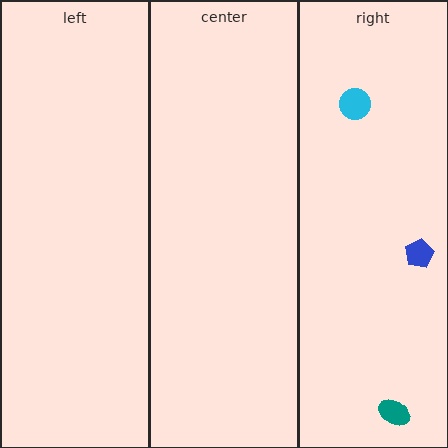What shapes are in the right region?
The blue pentagon, the cyan circle, the teal ellipse.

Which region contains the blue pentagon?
The right region.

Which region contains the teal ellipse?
The right region.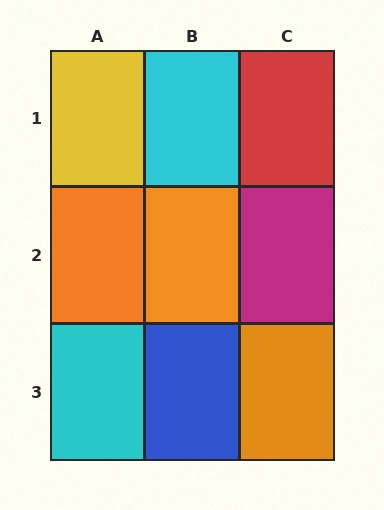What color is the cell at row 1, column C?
Red.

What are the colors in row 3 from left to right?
Cyan, blue, orange.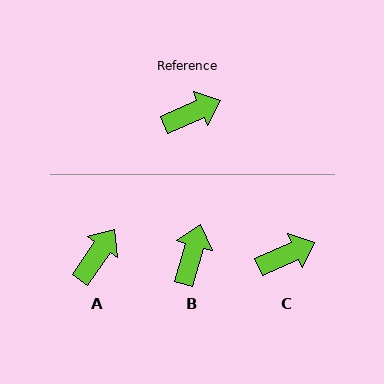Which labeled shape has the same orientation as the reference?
C.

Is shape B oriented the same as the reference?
No, it is off by about 50 degrees.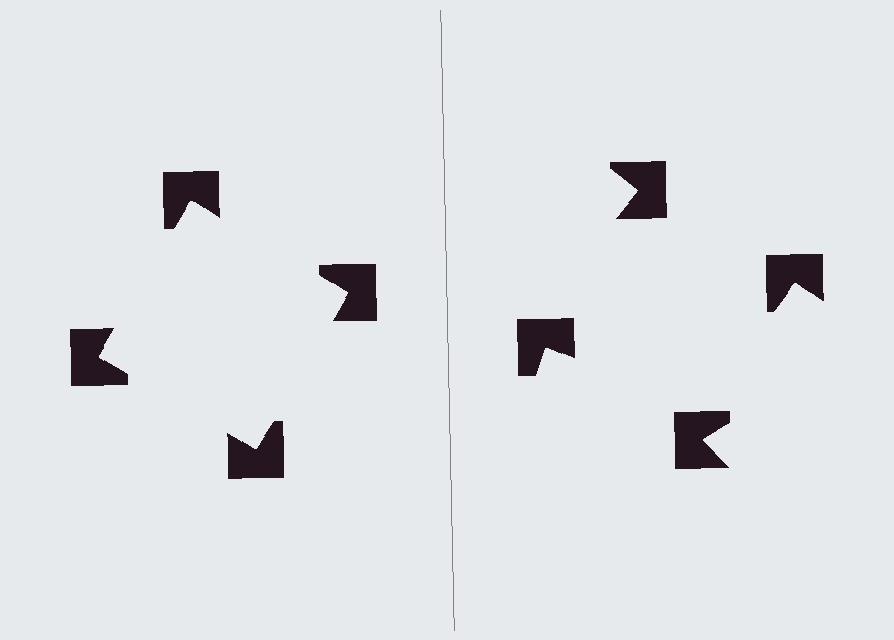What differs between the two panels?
The notched squares are positioned identically on both sides; only the wedge orientations differ. On the left they align to a square; on the right they are misaligned.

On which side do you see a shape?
An illusory square appears on the left side. On the right side the wedge cuts are rotated, so no coherent shape forms.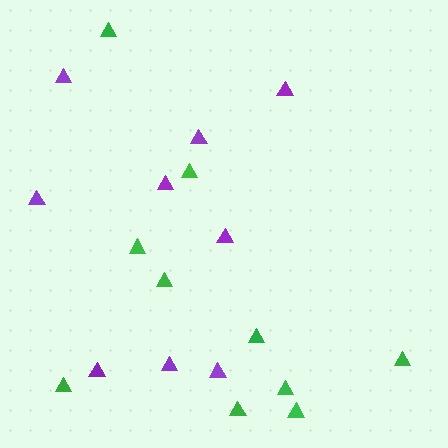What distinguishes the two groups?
There are 2 groups: one group of purple triangles (9) and one group of green triangles (10).